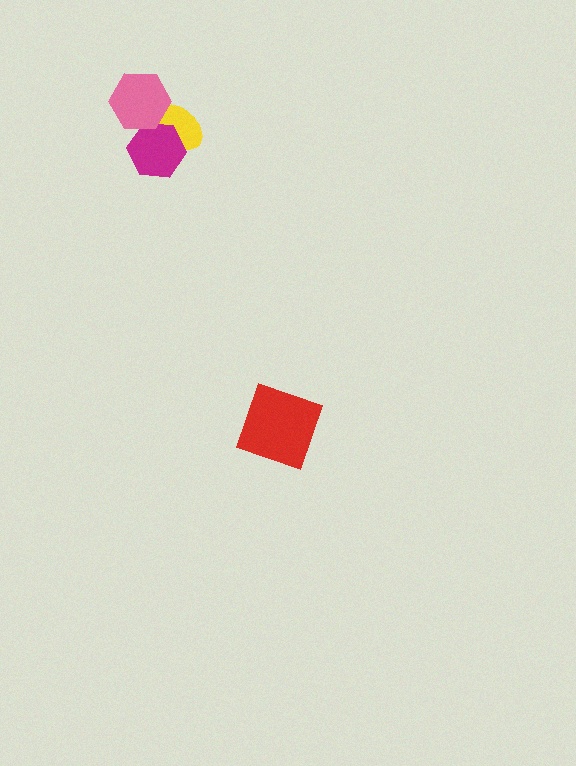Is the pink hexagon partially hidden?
No, no other shape covers it.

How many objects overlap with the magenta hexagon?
2 objects overlap with the magenta hexagon.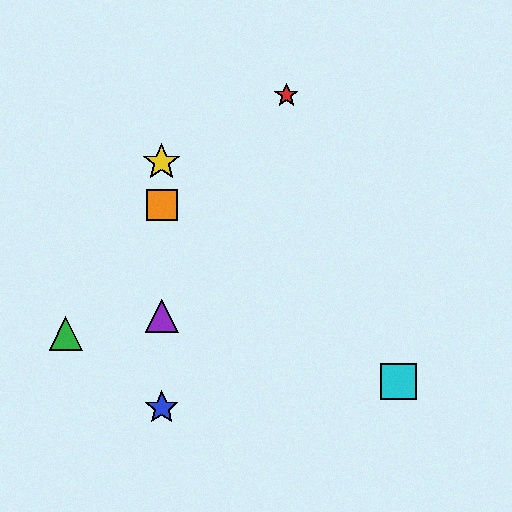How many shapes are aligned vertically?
4 shapes (the blue star, the yellow star, the purple triangle, the orange square) are aligned vertically.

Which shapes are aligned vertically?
The blue star, the yellow star, the purple triangle, the orange square are aligned vertically.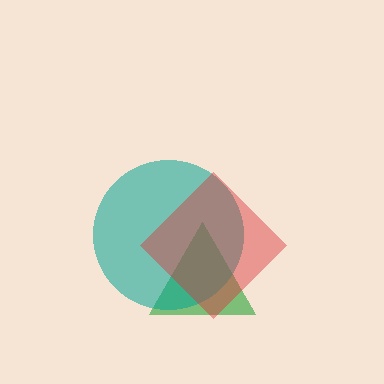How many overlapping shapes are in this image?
There are 3 overlapping shapes in the image.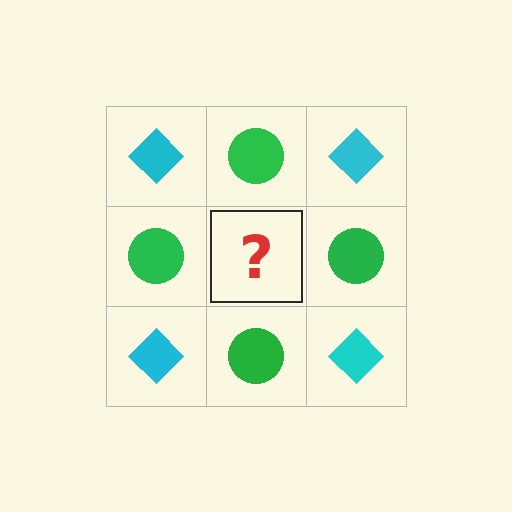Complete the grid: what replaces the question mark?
The question mark should be replaced with a cyan diamond.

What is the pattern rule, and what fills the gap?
The rule is that it alternates cyan diamond and green circle in a checkerboard pattern. The gap should be filled with a cyan diamond.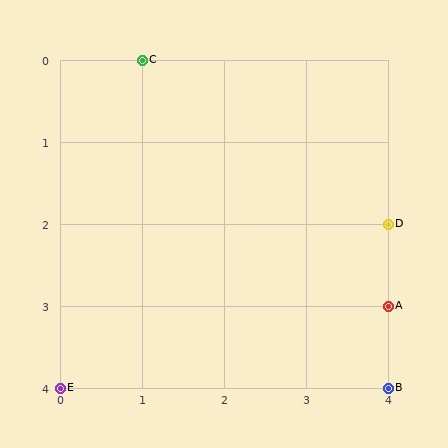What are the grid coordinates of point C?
Point C is at grid coordinates (1, 0).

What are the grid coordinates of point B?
Point B is at grid coordinates (4, 4).